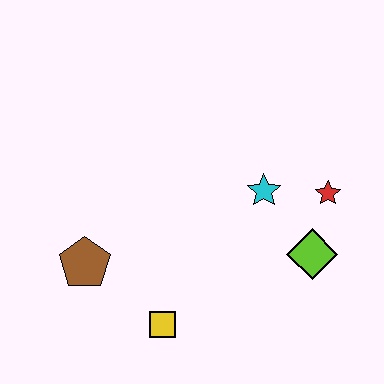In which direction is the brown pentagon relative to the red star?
The brown pentagon is to the left of the red star.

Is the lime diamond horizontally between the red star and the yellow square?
Yes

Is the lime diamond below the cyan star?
Yes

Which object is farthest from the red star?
The brown pentagon is farthest from the red star.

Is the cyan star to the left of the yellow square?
No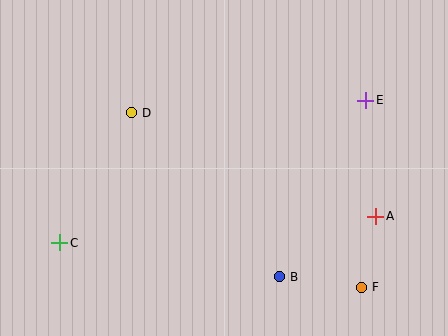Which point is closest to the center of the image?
Point D at (132, 113) is closest to the center.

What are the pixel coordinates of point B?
Point B is at (280, 277).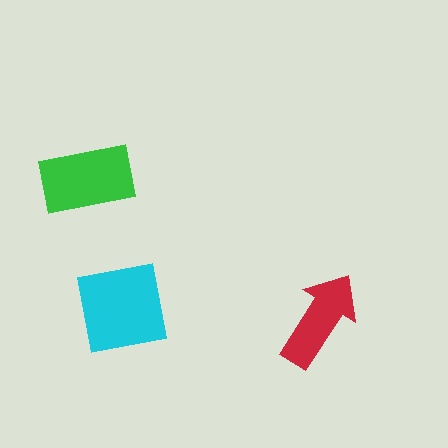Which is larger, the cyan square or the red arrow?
The cyan square.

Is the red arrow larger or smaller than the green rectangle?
Smaller.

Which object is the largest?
The cyan square.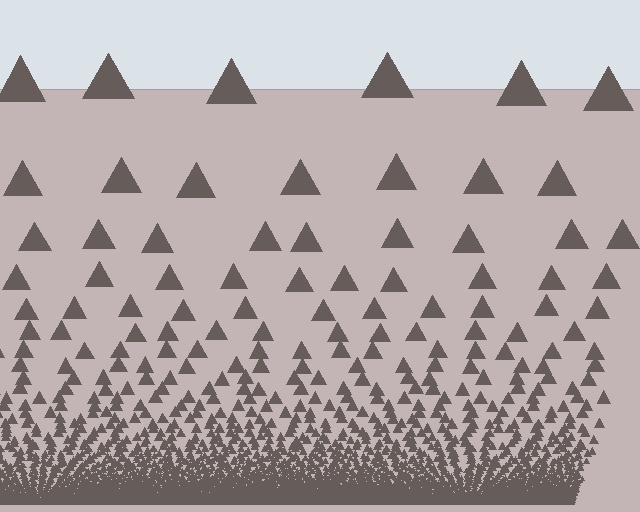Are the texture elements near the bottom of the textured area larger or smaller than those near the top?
Smaller. The gradient is inverted — elements near the bottom are smaller and denser.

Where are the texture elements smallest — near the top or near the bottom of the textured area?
Near the bottom.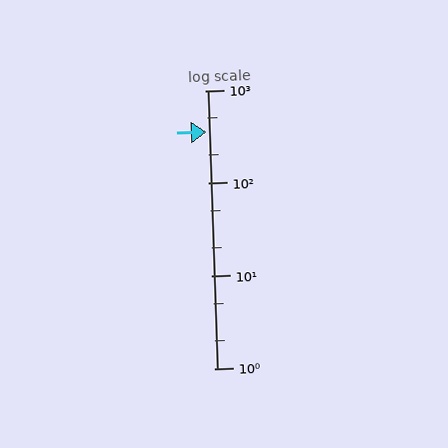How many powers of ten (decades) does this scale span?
The scale spans 3 decades, from 1 to 1000.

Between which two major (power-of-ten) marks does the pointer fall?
The pointer is between 100 and 1000.